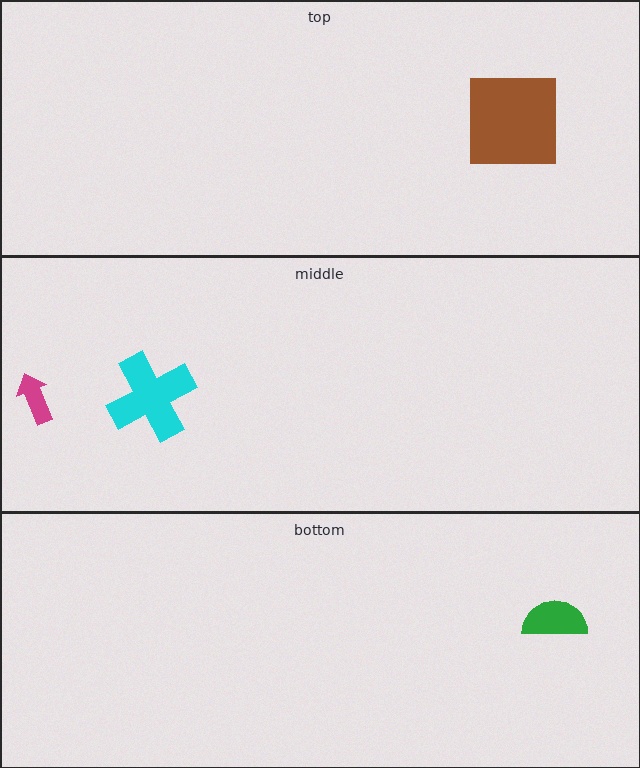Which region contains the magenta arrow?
The middle region.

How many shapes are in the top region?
1.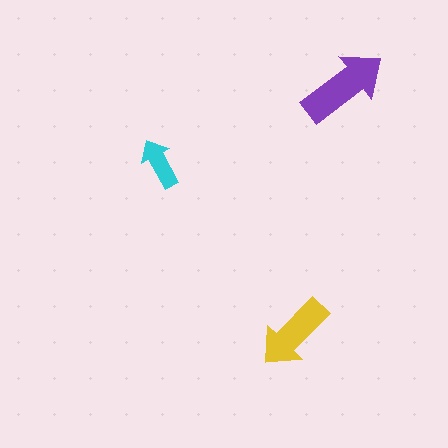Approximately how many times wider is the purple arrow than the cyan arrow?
About 1.5 times wider.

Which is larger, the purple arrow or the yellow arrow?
The purple one.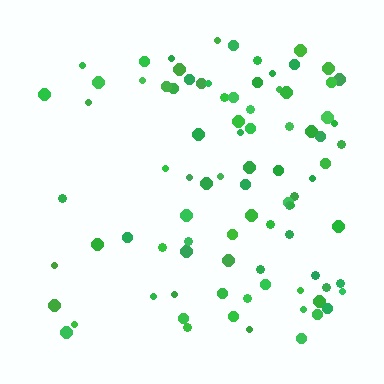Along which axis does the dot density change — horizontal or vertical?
Horizontal.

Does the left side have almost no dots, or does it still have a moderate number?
Still a moderate number, just noticeably fewer than the right.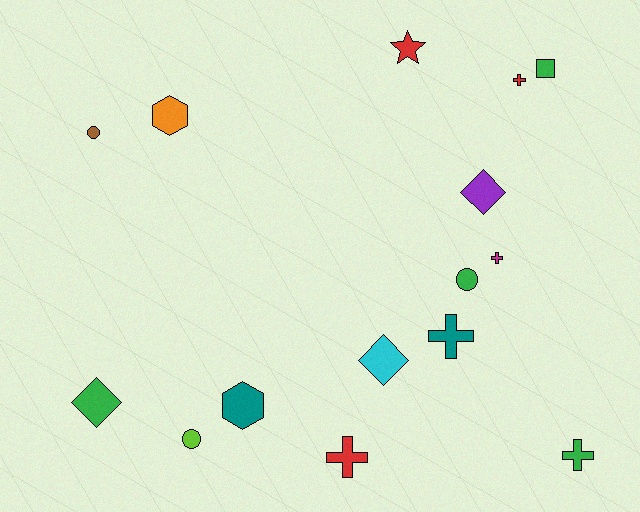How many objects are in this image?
There are 15 objects.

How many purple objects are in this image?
There is 1 purple object.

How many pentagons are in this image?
There are no pentagons.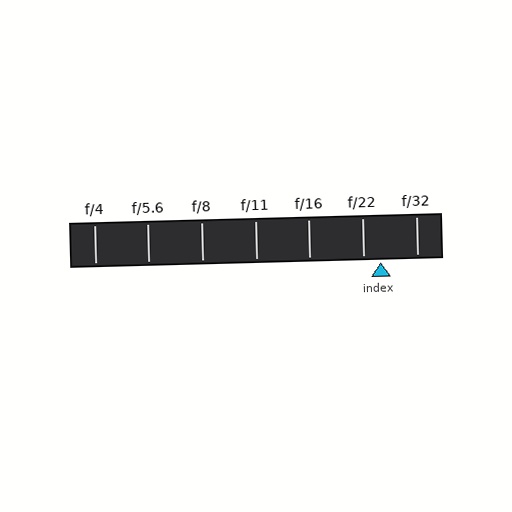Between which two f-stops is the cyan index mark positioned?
The index mark is between f/22 and f/32.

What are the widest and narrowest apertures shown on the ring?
The widest aperture shown is f/4 and the narrowest is f/32.